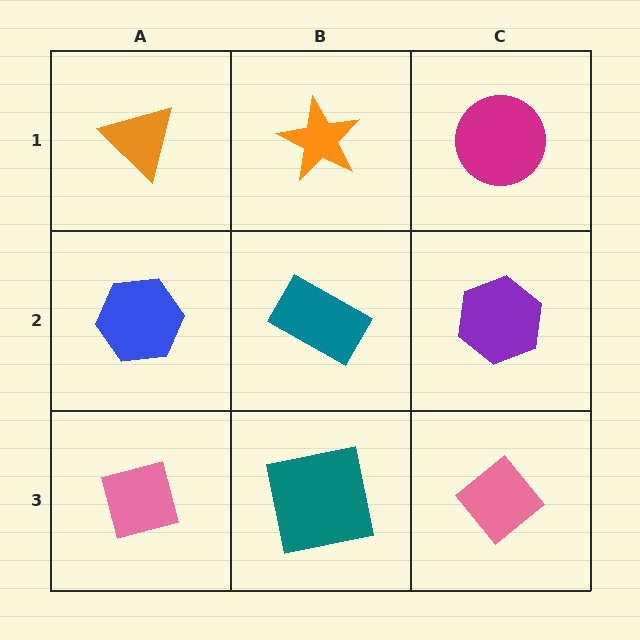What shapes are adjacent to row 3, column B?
A teal rectangle (row 2, column B), a pink square (row 3, column A), a pink diamond (row 3, column C).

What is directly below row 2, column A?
A pink square.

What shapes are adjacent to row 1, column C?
A purple hexagon (row 2, column C), an orange star (row 1, column B).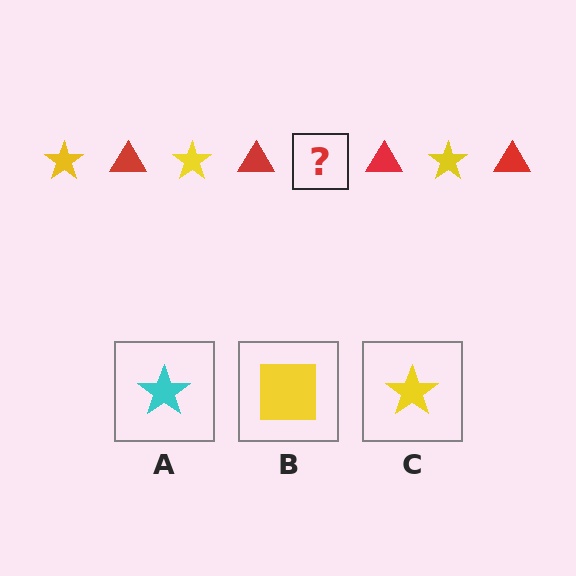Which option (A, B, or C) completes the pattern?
C.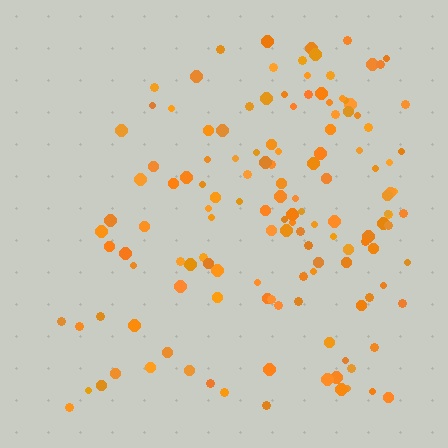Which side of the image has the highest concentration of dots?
The right.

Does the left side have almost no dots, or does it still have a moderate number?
Still a moderate number, just noticeably fewer than the right.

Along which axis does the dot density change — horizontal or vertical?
Horizontal.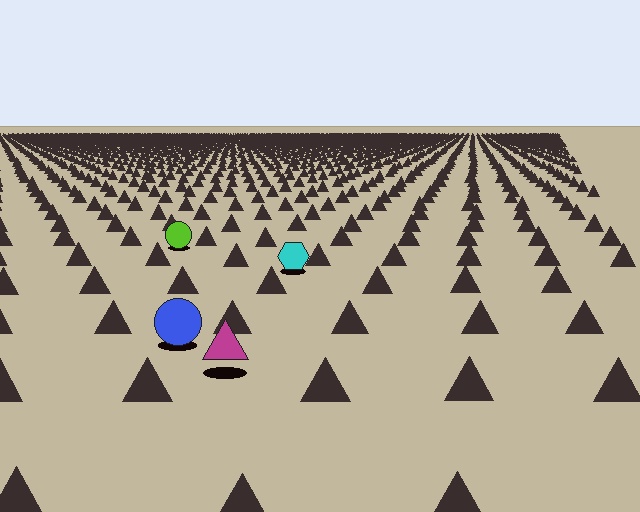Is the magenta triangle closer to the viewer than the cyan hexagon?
Yes. The magenta triangle is closer — you can tell from the texture gradient: the ground texture is coarser near it.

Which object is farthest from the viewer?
The lime circle is farthest from the viewer. It appears smaller and the ground texture around it is denser.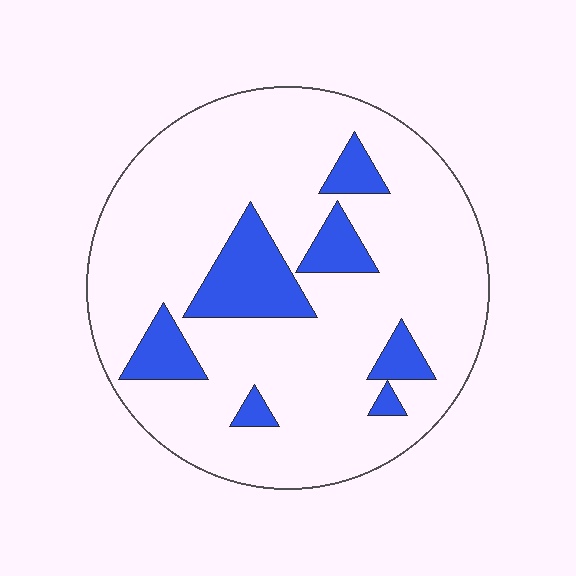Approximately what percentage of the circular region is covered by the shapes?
Approximately 15%.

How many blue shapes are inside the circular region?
7.